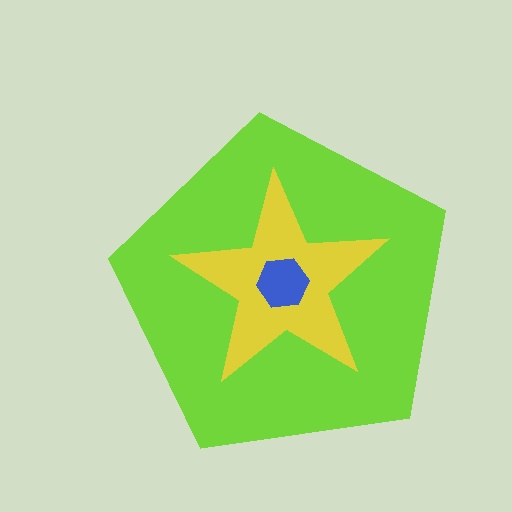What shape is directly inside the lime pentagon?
The yellow star.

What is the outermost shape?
The lime pentagon.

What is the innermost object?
The blue hexagon.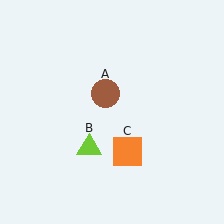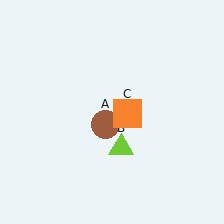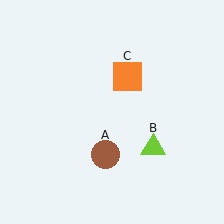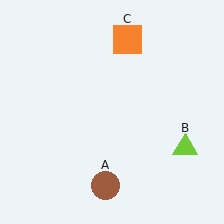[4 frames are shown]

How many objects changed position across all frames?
3 objects changed position: brown circle (object A), lime triangle (object B), orange square (object C).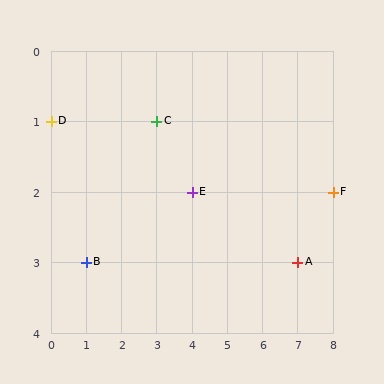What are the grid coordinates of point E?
Point E is at grid coordinates (4, 2).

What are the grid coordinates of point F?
Point F is at grid coordinates (8, 2).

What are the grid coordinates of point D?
Point D is at grid coordinates (0, 1).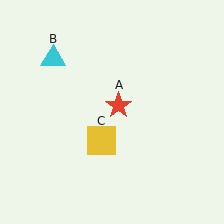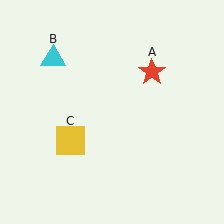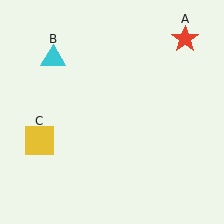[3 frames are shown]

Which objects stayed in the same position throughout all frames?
Cyan triangle (object B) remained stationary.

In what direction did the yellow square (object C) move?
The yellow square (object C) moved left.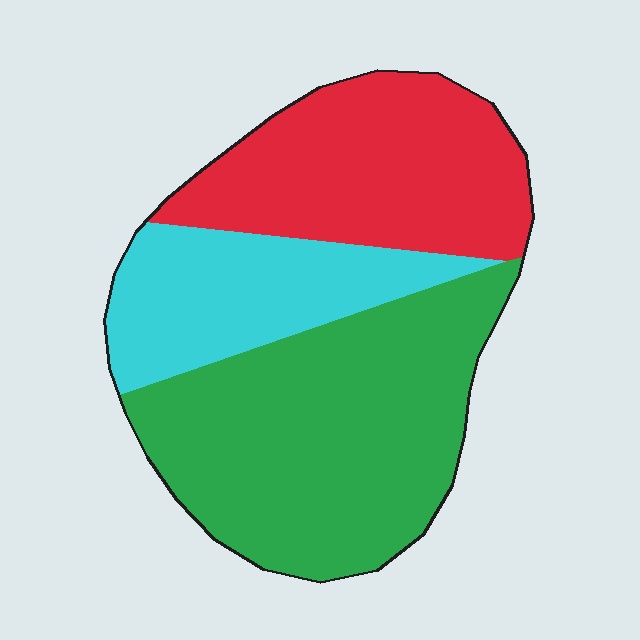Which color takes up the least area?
Cyan, at roughly 20%.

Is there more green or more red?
Green.